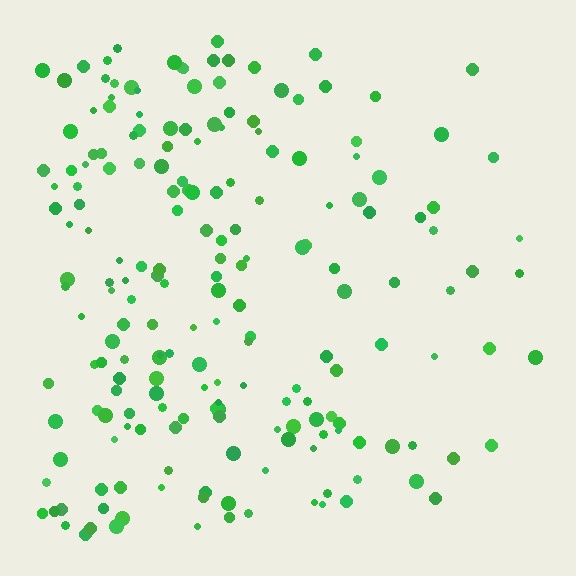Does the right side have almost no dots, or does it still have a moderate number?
Still a moderate number, just noticeably fewer than the left.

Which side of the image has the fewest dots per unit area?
The right.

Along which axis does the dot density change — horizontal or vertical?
Horizontal.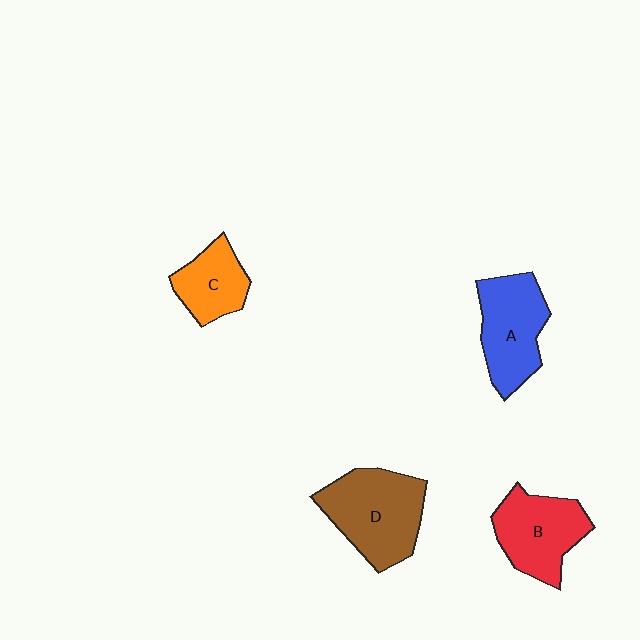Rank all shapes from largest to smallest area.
From largest to smallest: D (brown), A (blue), B (red), C (orange).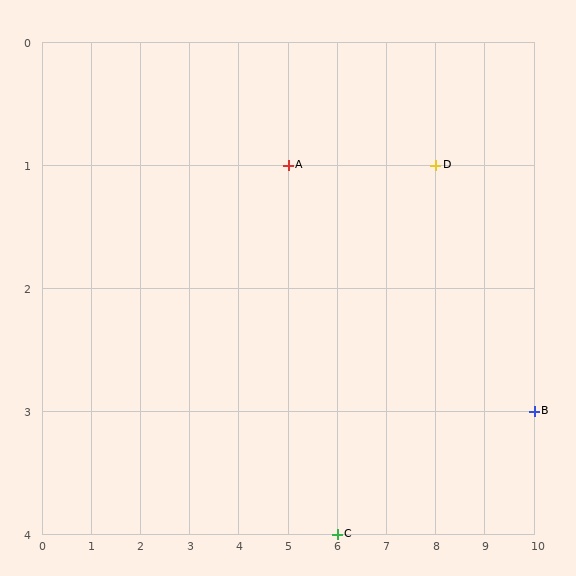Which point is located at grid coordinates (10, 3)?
Point B is at (10, 3).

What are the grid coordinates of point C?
Point C is at grid coordinates (6, 4).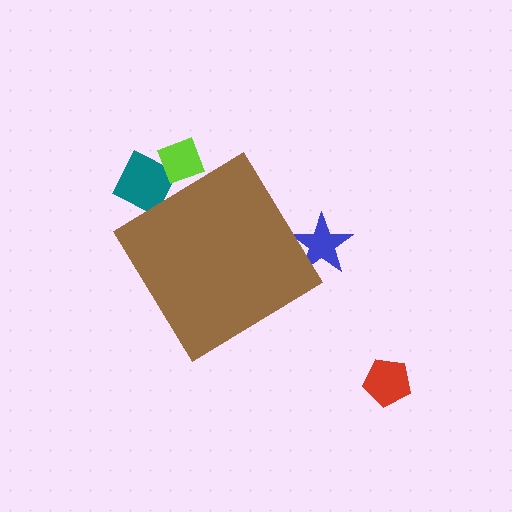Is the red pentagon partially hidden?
No, the red pentagon is fully visible.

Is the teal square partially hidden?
Yes, the teal square is partially hidden behind the brown diamond.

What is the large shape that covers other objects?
A brown diamond.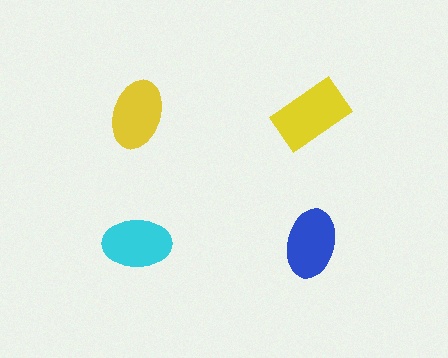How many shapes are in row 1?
2 shapes.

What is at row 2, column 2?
A blue ellipse.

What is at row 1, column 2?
A yellow rectangle.